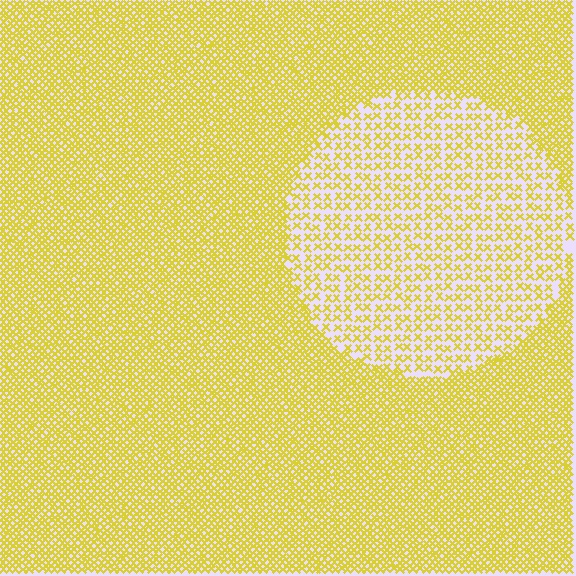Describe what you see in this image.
The image contains small yellow elements arranged at two different densities. A circle-shaped region is visible where the elements are less densely packed than the surrounding area.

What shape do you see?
I see a circle.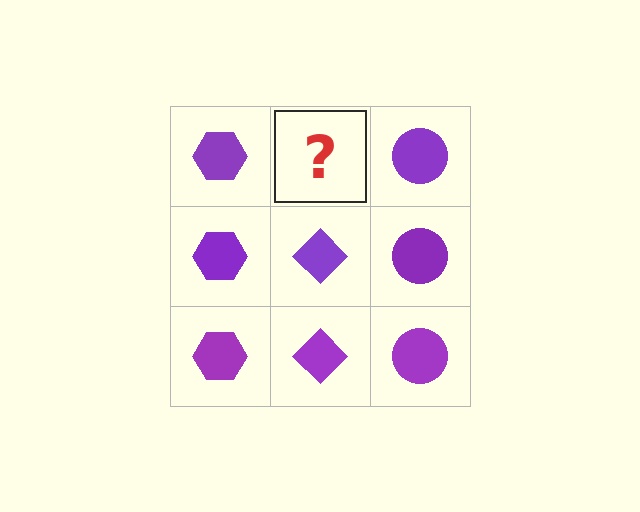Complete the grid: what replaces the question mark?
The question mark should be replaced with a purple diamond.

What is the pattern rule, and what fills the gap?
The rule is that each column has a consistent shape. The gap should be filled with a purple diamond.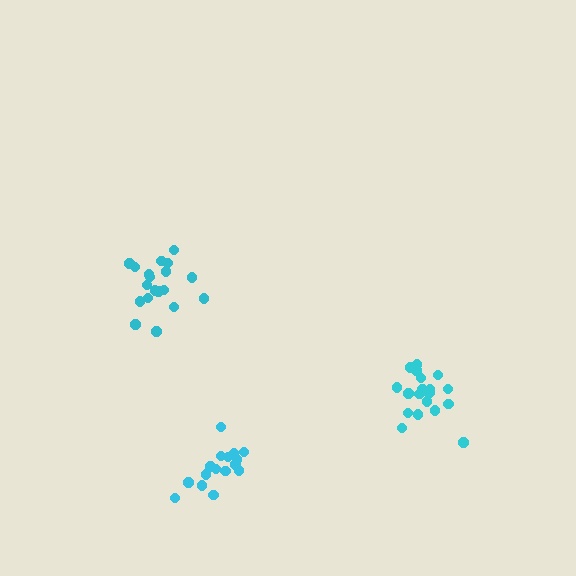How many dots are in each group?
Group 1: 16 dots, Group 2: 19 dots, Group 3: 19 dots (54 total).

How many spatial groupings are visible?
There are 3 spatial groupings.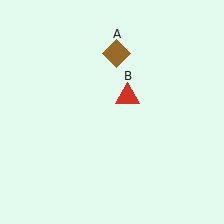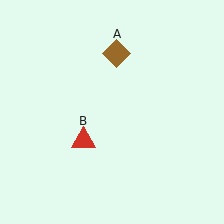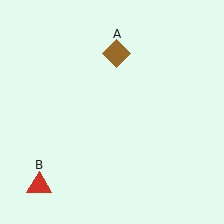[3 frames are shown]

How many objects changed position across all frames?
1 object changed position: red triangle (object B).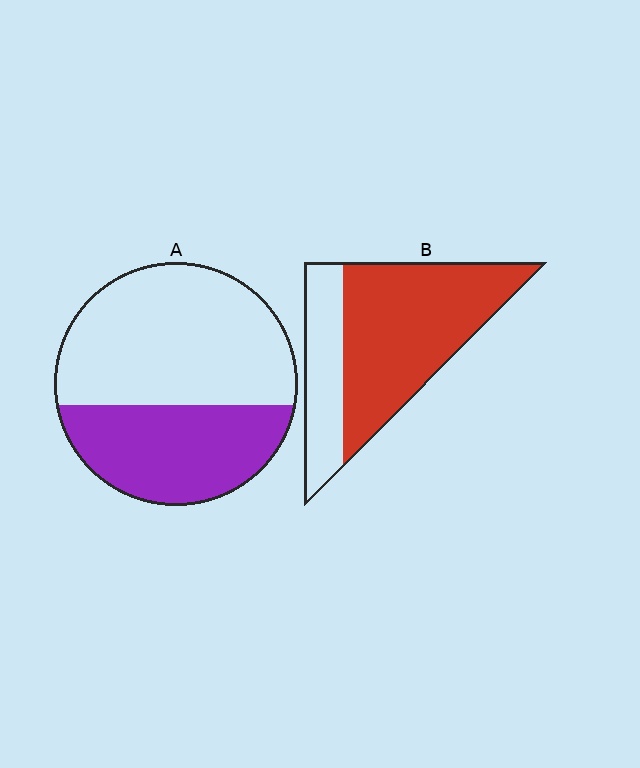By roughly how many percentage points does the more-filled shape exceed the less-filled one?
By roughly 30 percentage points (B over A).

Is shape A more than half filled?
No.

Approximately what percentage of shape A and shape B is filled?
A is approximately 40% and B is approximately 70%.